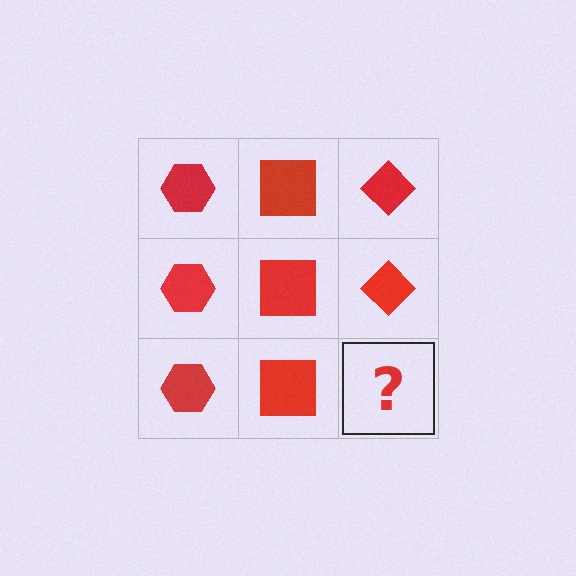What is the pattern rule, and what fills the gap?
The rule is that each column has a consistent shape. The gap should be filled with a red diamond.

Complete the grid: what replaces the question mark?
The question mark should be replaced with a red diamond.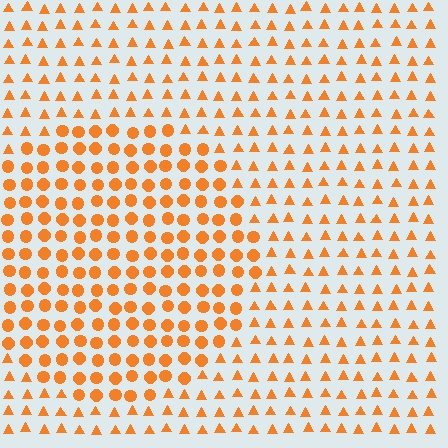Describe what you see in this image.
The image is filled with small orange elements arranged in a uniform grid. A circle-shaped region contains circles, while the surrounding area contains triangles. The boundary is defined purely by the change in element shape.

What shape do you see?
I see a circle.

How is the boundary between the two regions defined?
The boundary is defined by a change in element shape: circles inside vs. triangles outside. All elements share the same color and spacing.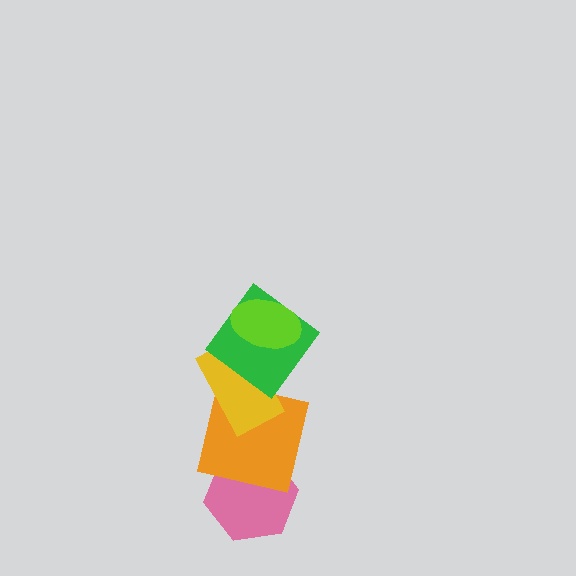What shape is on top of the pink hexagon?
The orange square is on top of the pink hexagon.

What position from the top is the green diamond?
The green diamond is 2nd from the top.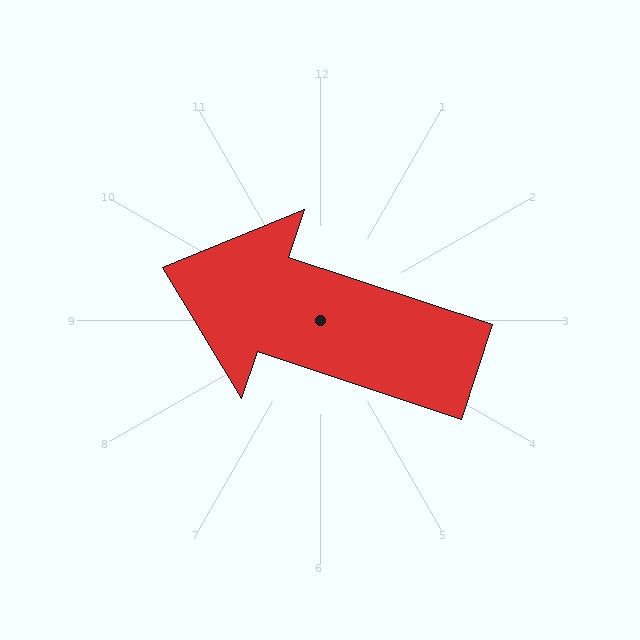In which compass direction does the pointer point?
West.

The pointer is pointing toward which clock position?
Roughly 10 o'clock.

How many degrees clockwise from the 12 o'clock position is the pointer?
Approximately 288 degrees.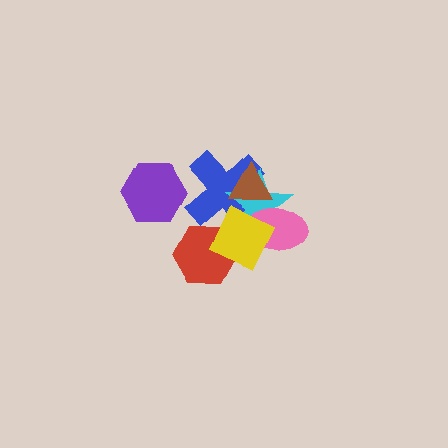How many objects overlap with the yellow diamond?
5 objects overlap with the yellow diamond.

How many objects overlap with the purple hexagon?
0 objects overlap with the purple hexagon.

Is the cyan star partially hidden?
Yes, it is partially covered by another shape.